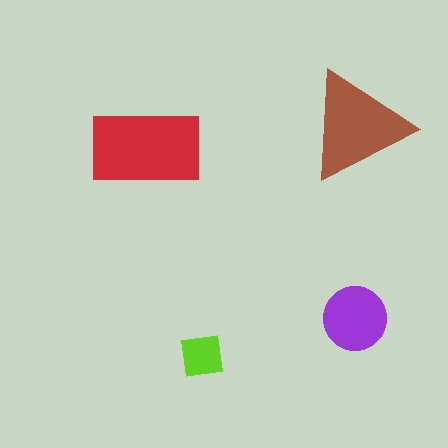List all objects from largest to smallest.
The red rectangle, the brown triangle, the purple circle, the lime square.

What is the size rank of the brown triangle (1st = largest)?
2nd.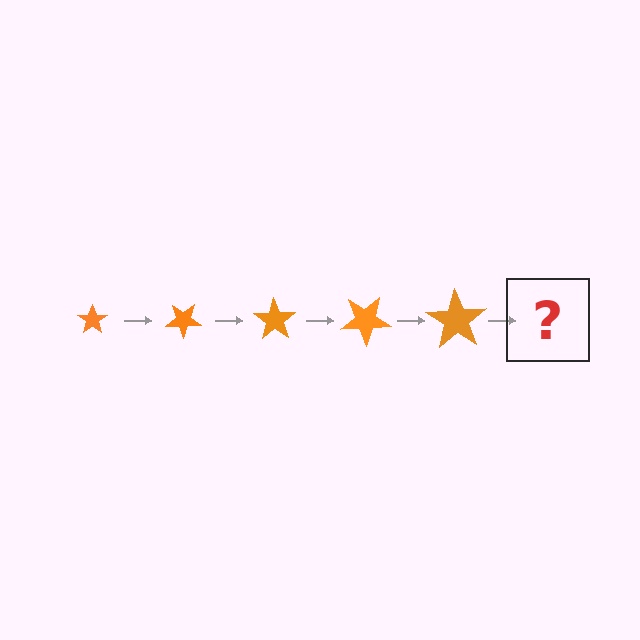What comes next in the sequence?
The next element should be a star, larger than the previous one and rotated 175 degrees from the start.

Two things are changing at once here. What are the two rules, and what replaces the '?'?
The two rules are that the star grows larger each step and it rotates 35 degrees each step. The '?' should be a star, larger than the previous one and rotated 175 degrees from the start.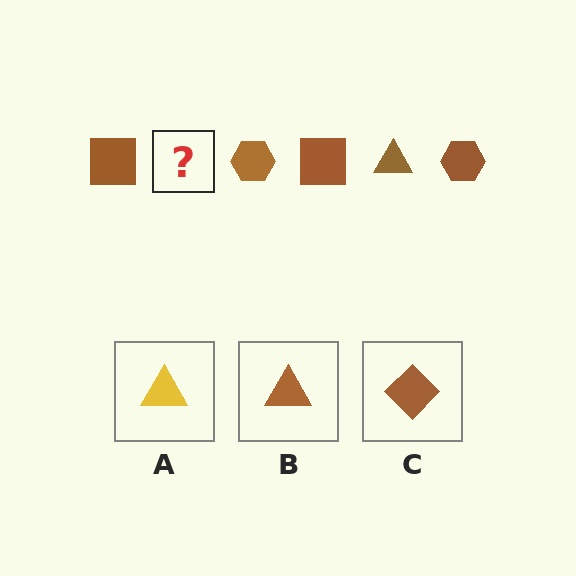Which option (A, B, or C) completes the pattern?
B.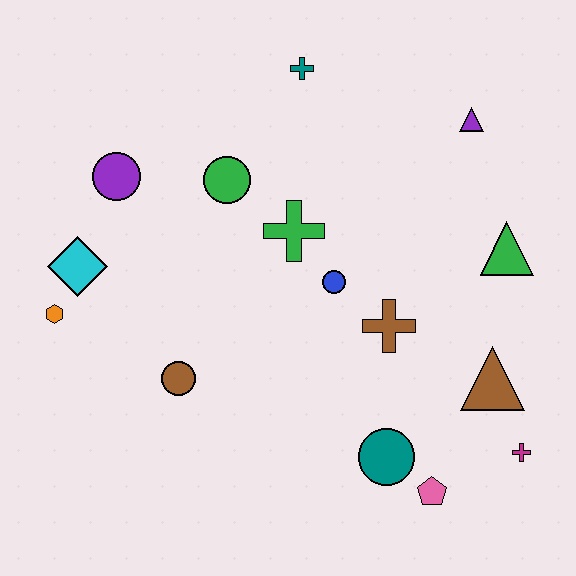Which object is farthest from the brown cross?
The orange hexagon is farthest from the brown cross.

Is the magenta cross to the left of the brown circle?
No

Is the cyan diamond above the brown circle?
Yes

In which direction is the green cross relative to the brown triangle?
The green cross is to the left of the brown triangle.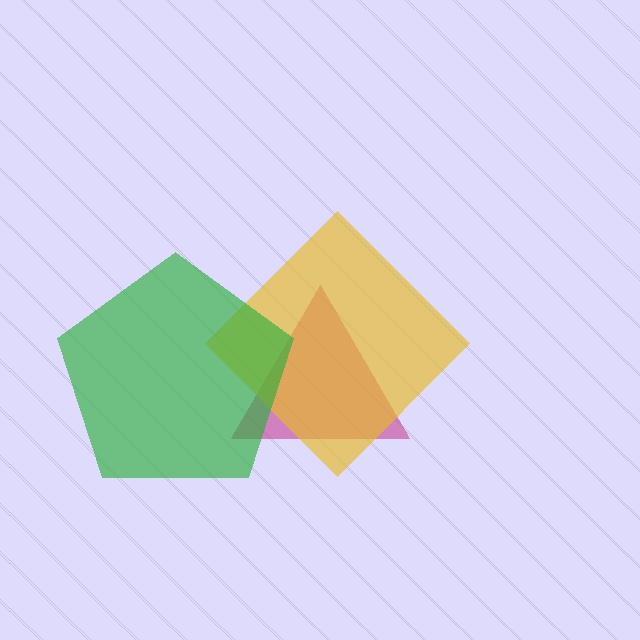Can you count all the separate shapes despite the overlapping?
Yes, there are 3 separate shapes.